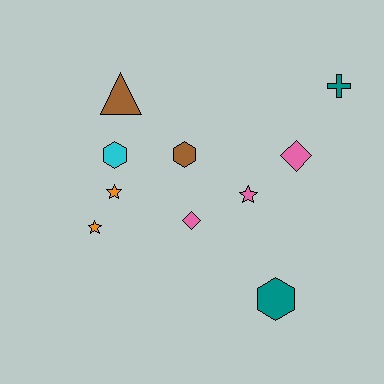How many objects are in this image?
There are 10 objects.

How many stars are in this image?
There are 3 stars.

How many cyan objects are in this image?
There is 1 cyan object.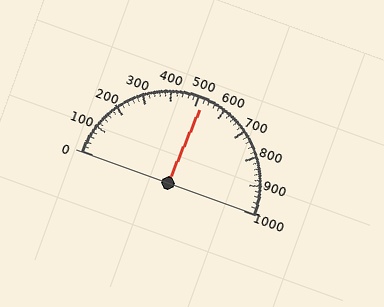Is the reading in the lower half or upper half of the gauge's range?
The reading is in the upper half of the range (0 to 1000).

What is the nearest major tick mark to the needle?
The nearest major tick mark is 500.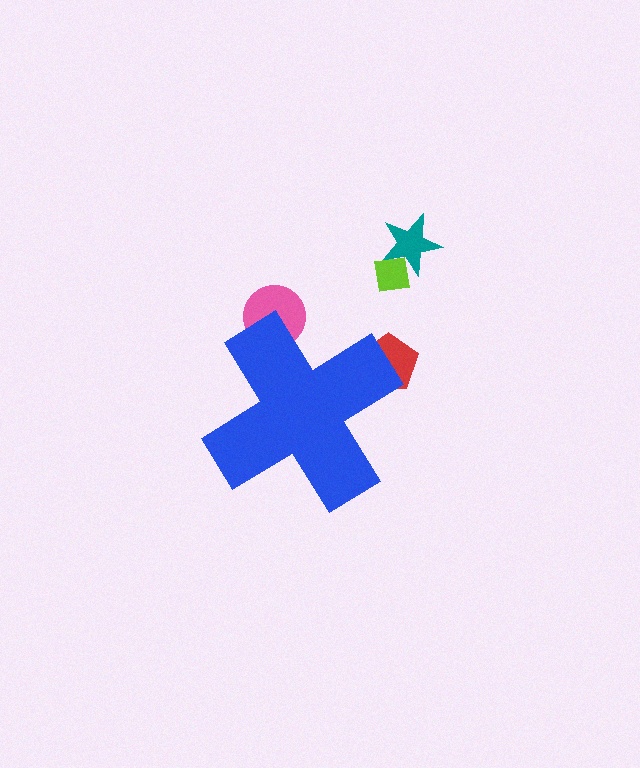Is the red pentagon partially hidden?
Yes, the red pentagon is partially hidden behind the blue cross.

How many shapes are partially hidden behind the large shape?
2 shapes are partially hidden.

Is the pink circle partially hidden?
Yes, the pink circle is partially hidden behind the blue cross.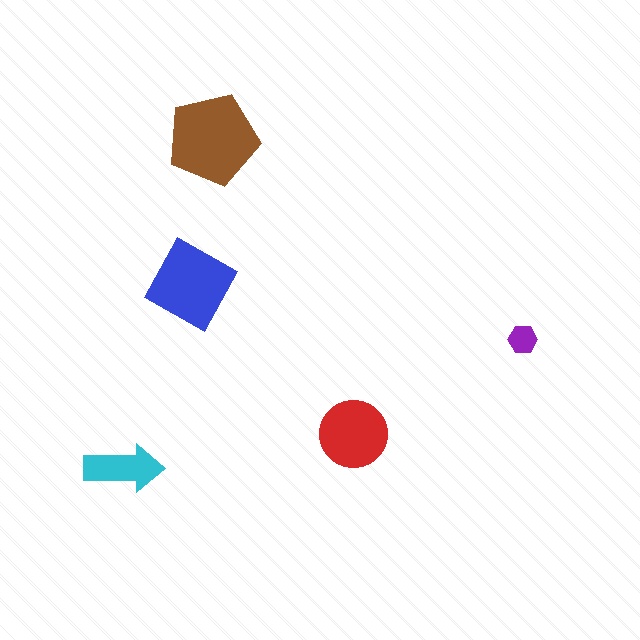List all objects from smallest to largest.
The purple hexagon, the cyan arrow, the red circle, the blue diamond, the brown pentagon.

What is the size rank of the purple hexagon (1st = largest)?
5th.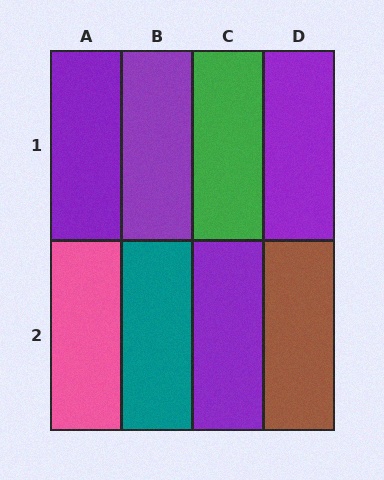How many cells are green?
1 cell is green.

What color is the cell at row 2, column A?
Pink.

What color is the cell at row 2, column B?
Teal.